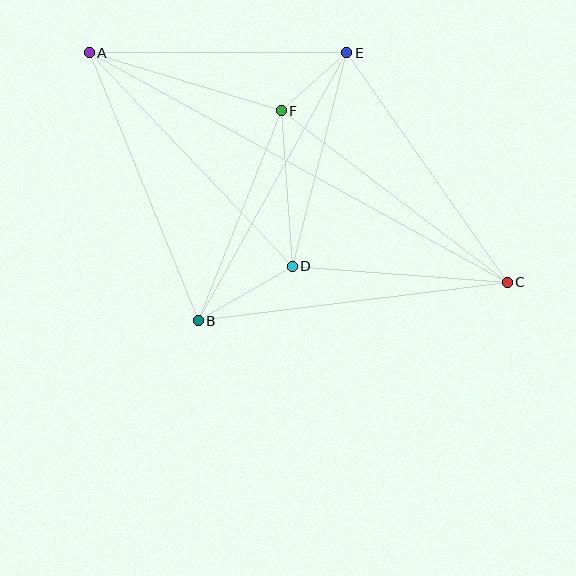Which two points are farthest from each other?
Points A and C are farthest from each other.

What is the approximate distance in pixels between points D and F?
The distance between D and F is approximately 156 pixels.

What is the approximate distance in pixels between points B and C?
The distance between B and C is approximately 311 pixels.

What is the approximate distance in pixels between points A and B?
The distance between A and B is approximately 289 pixels.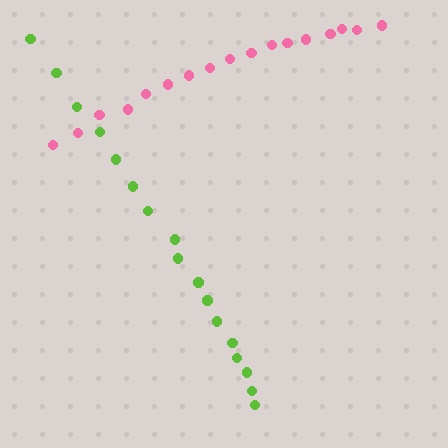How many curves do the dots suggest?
There are 2 distinct paths.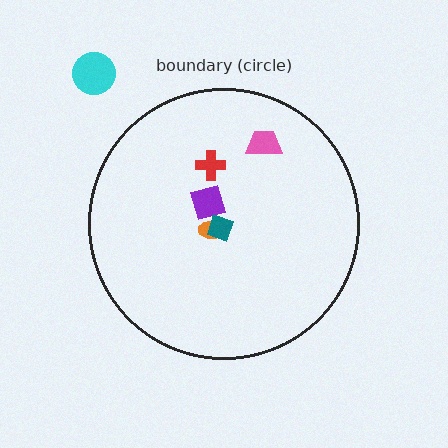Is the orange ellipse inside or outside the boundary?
Inside.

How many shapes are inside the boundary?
5 inside, 1 outside.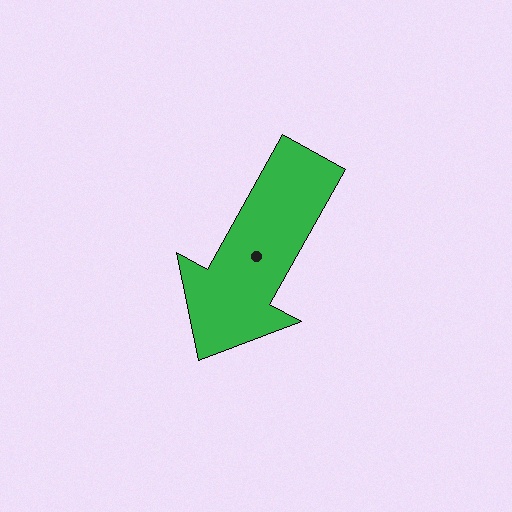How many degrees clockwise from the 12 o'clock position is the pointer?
Approximately 209 degrees.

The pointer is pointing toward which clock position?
Roughly 7 o'clock.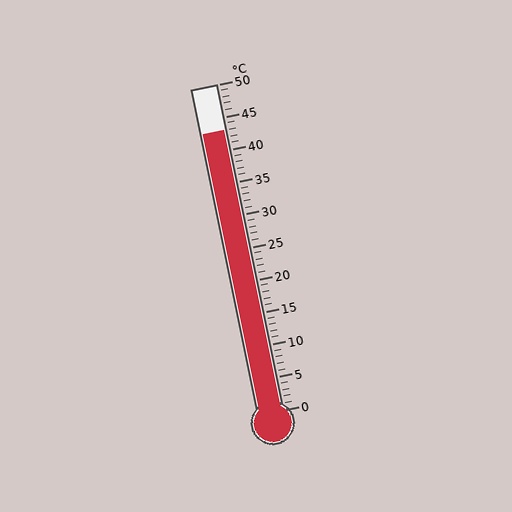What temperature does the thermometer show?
The thermometer shows approximately 43°C.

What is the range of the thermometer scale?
The thermometer scale ranges from 0°C to 50°C.